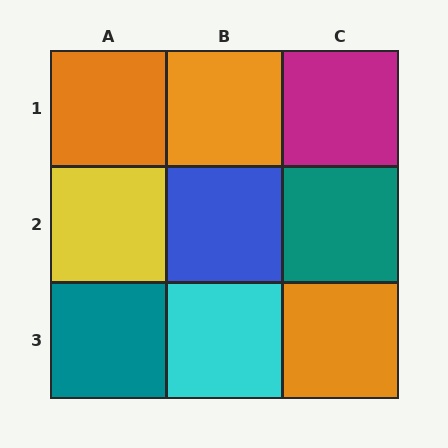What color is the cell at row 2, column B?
Blue.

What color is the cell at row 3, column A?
Teal.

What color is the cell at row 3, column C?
Orange.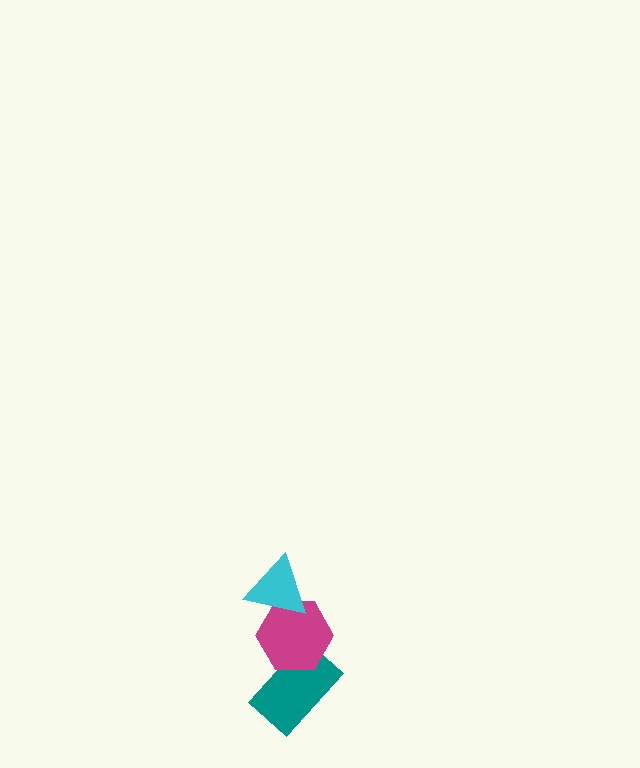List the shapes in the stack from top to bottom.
From top to bottom: the cyan triangle, the magenta hexagon, the teal rectangle.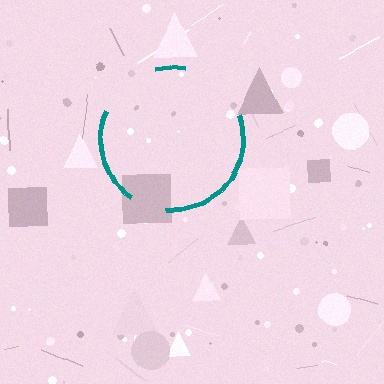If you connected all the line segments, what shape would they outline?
They would outline a circle.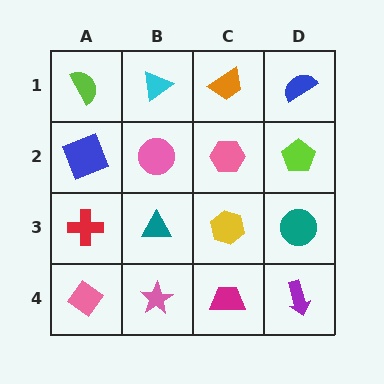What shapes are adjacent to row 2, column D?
A blue semicircle (row 1, column D), a teal circle (row 3, column D), a pink hexagon (row 2, column C).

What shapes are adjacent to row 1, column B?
A pink circle (row 2, column B), a lime semicircle (row 1, column A), an orange trapezoid (row 1, column C).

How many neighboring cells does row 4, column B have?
3.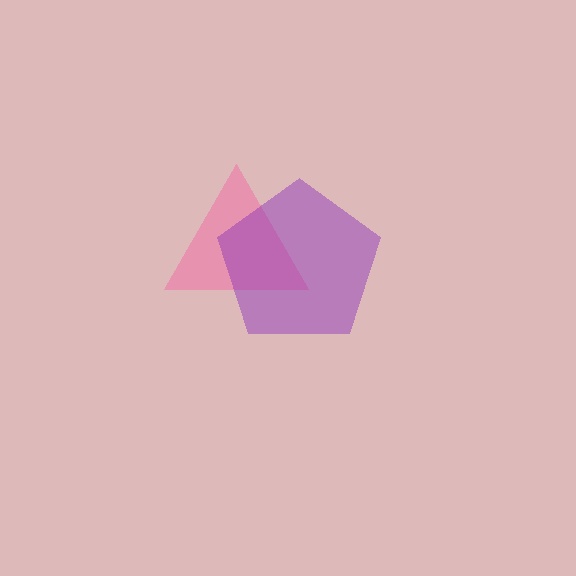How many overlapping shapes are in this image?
There are 2 overlapping shapes in the image.